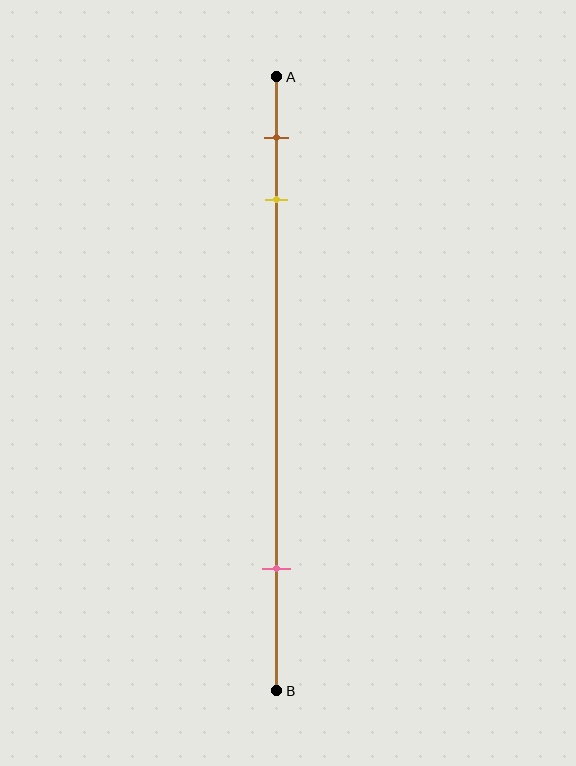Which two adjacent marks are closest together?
The brown and yellow marks are the closest adjacent pair.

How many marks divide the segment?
There are 3 marks dividing the segment.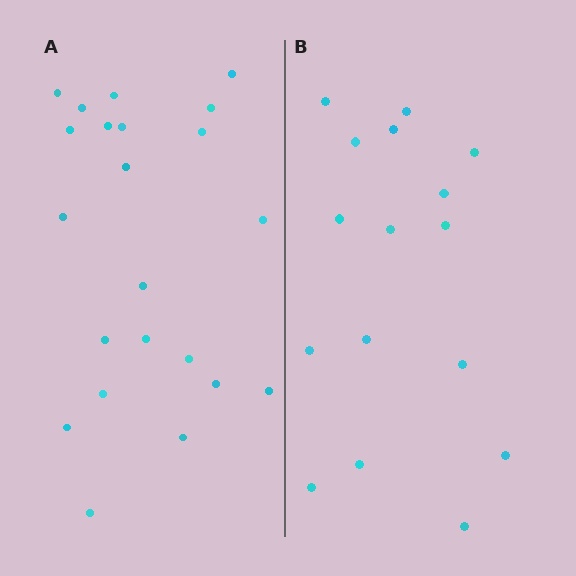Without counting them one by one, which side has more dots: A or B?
Region A (the left region) has more dots.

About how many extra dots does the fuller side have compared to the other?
Region A has about 6 more dots than region B.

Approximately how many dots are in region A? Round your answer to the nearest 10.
About 20 dots. (The exact count is 22, which rounds to 20.)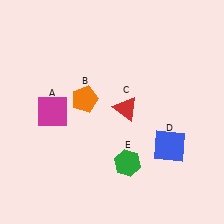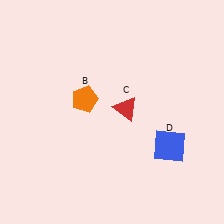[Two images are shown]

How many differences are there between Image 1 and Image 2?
There are 2 differences between the two images.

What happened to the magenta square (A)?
The magenta square (A) was removed in Image 2. It was in the top-left area of Image 1.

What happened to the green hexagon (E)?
The green hexagon (E) was removed in Image 2. It was in the bottom-right area of Image 1.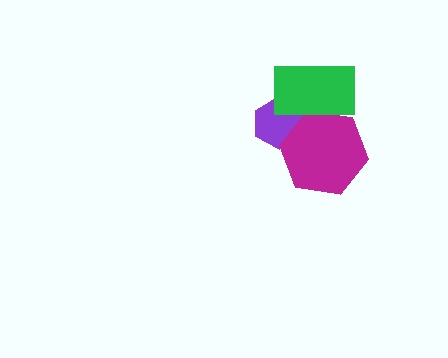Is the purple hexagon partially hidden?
Yes, it is partially covered by another shape.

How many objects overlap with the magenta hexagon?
2 objects overlap with the magenta hexagon.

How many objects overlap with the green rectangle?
2 objects overlap with the green rectangle.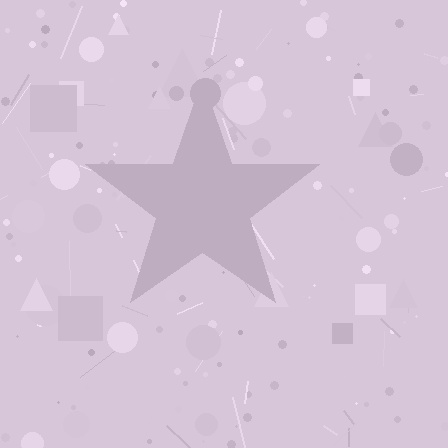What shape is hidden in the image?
A star is hidden in the image.